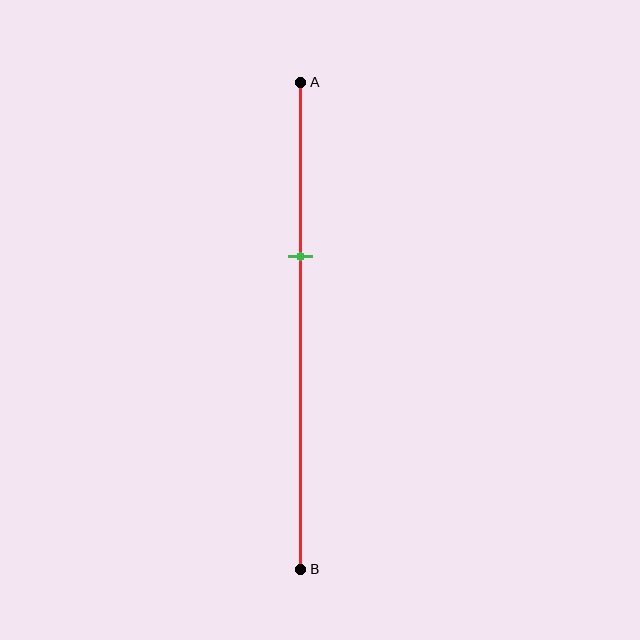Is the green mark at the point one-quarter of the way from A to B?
No, the mark is at about 35% from A, not at the 25% one-quarter point.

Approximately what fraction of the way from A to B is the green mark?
The green mark is approximately 35% of the way from A to B.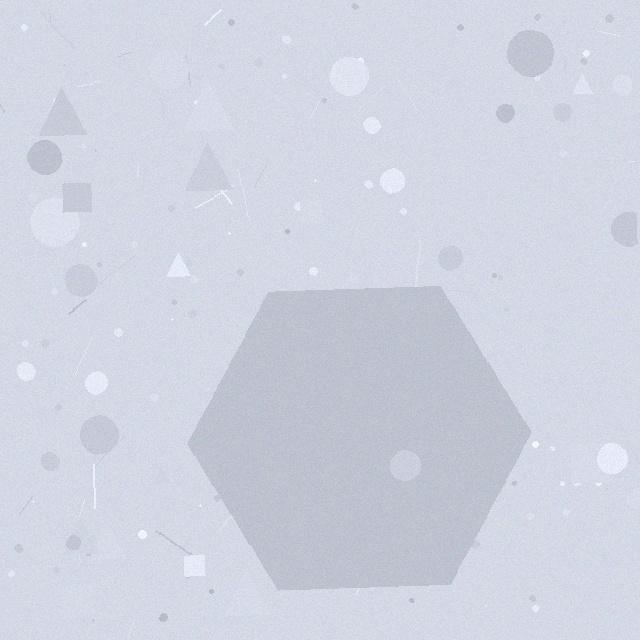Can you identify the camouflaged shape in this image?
The camouflaged shape is a hexagon.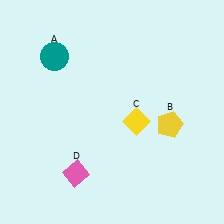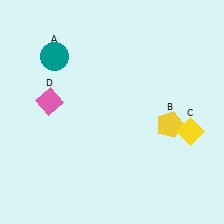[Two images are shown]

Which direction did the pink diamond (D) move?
The pink diamond (D) moved up.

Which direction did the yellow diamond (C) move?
The yellow diamond (C) moved right.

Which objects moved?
The objects that moved are: the yellow diamond (C), the pink diamond (D).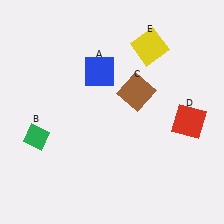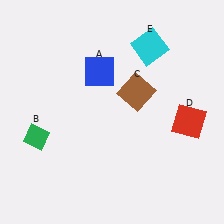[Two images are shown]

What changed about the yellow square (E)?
In Image 1, E is yellow. In Image 2, it changed to cyan.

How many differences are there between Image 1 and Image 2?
There is 1 difference between the two images.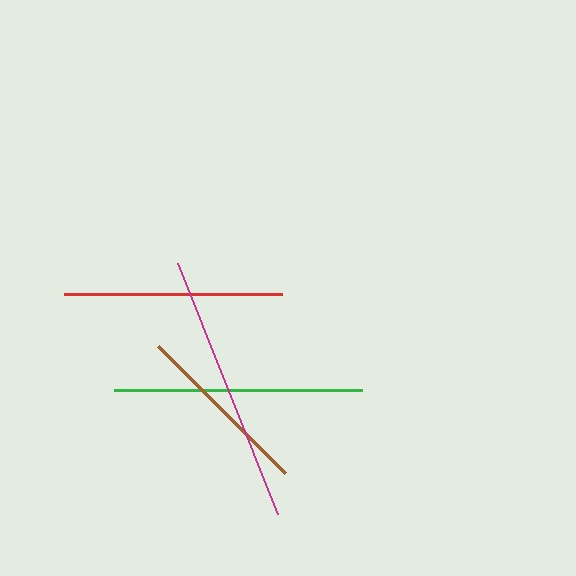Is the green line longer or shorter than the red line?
The green line is longer than the red line.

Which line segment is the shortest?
The brown line is the shortest at approximately 179 pixels.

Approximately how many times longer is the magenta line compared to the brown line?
The magenta line is approximately 1.5 times the length of the brown line.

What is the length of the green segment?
The green segment is approximately 247 pixels long.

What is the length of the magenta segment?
The magenta segment is approximately 270 pixels long.